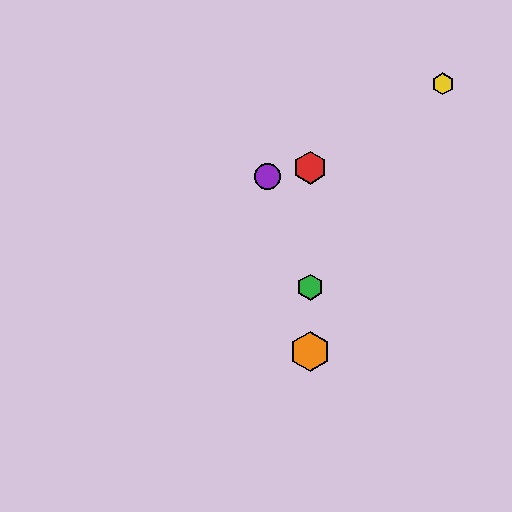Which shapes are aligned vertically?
The red hexagon, the blue hexagon, the green hexagon, the orange hexagon are aligned vertically.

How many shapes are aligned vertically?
4 shapes (the red hexagon, the blue hexagon, the green hexagon, the orange hexagon) are aligned vertically.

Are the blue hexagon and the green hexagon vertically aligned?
Yes, both are at x≈310.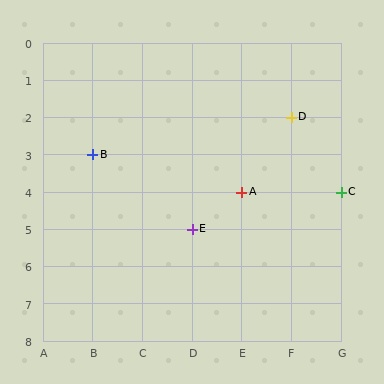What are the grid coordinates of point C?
Point C is at grid coordinates (G, 4).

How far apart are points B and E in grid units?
Points B and E are 2 columns and 2 rows apart (about 2.8 grid units diagonally).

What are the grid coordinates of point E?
Point E is at grid coordinates (D, 5).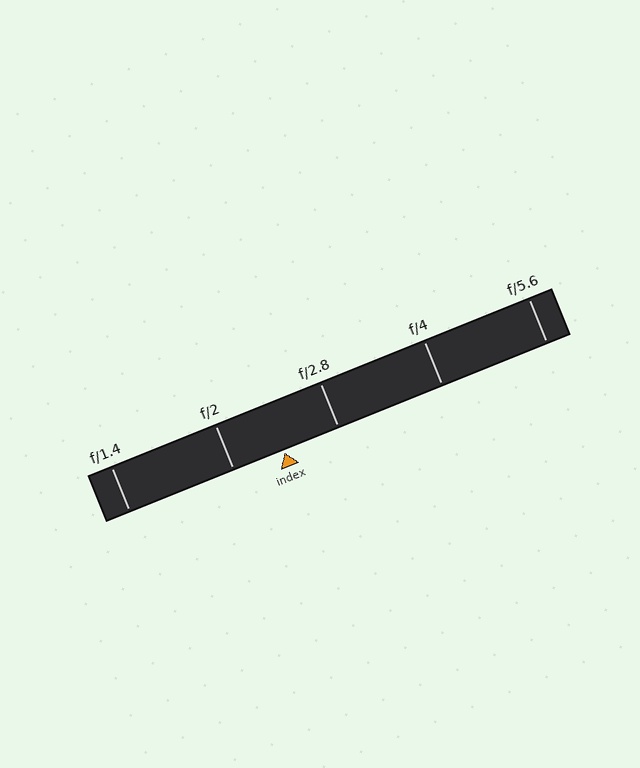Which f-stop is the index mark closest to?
The index mark is closest to f/2.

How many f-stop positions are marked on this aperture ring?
There are 5 f-stop positions marked.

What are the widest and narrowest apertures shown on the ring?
The widest aperture shown is f/1.4 and the narrowest is f/5.6.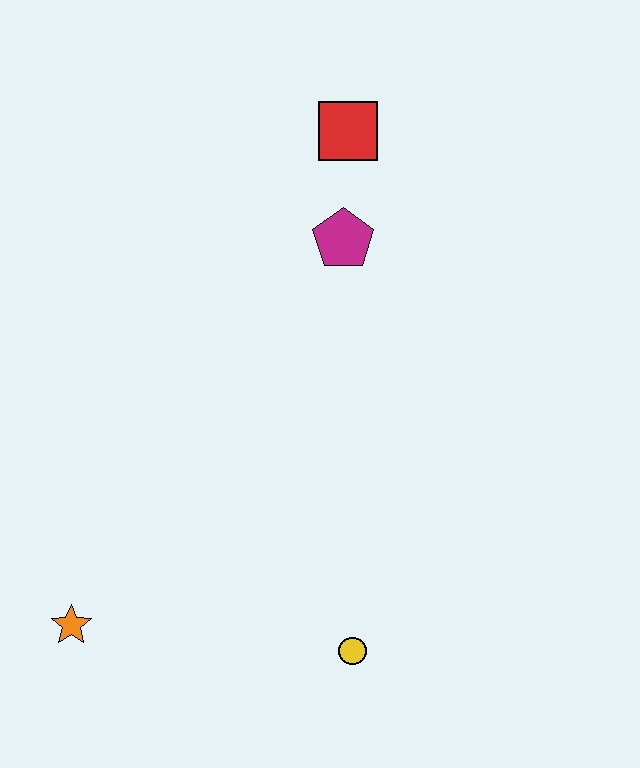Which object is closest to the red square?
The magenta pentagon is closest to the red square.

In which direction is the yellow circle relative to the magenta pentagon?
The yellow circle is below the magenta pentagon.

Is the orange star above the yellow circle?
Yes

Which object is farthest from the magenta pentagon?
The orange star is farthest from the magenta pentagon.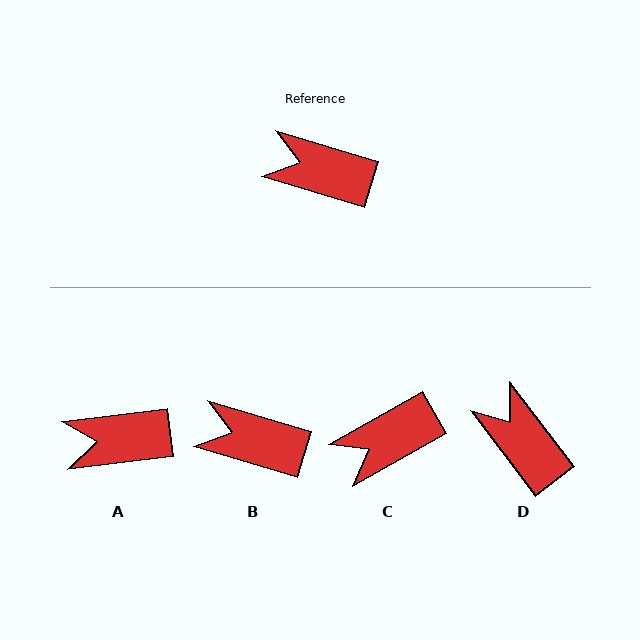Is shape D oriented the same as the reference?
No, it is off by about 36 degrees.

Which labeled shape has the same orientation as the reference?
B.